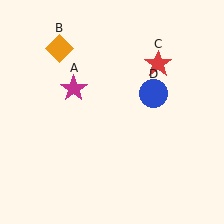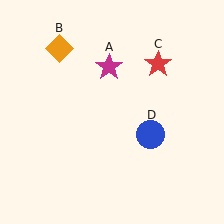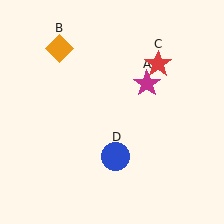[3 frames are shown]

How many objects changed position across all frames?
2 objects changed position: magenta star (object A), blue circle (object D).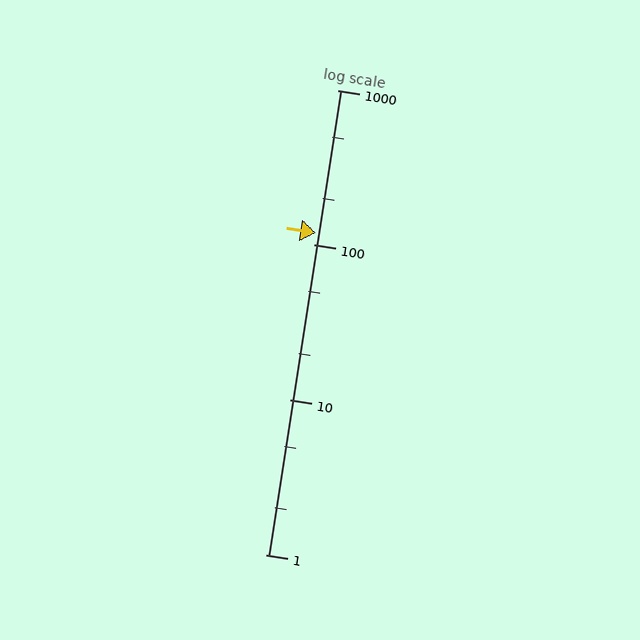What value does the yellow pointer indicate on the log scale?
The pointer indicates approximately 120.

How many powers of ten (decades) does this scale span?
The scale spans 3 decades, from 1 to 1000.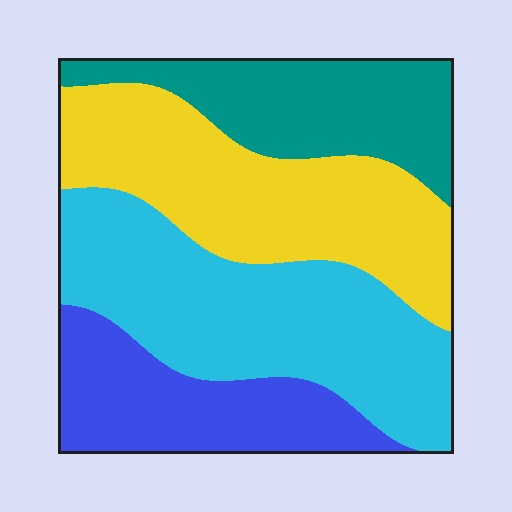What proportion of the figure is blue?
Blue takes up about one fifth (1/5) of the figure.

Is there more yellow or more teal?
Yellow.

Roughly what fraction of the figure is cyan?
Cyan takes up about one third (1/3) of the figure.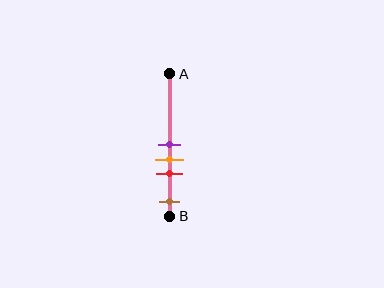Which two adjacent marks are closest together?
The purple and orange marks are the closest adjacent pair.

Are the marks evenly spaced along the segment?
No, the marks are not evenly spaced.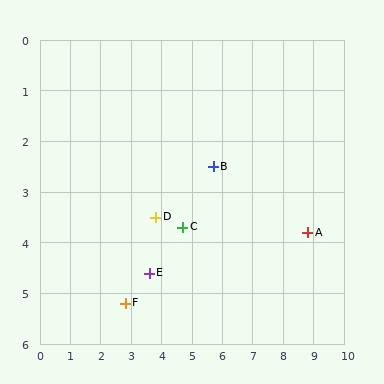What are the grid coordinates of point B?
Point B is at approximately (5.7, 2.5).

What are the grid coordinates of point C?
Point C is at approximately (4.7, 3.7).